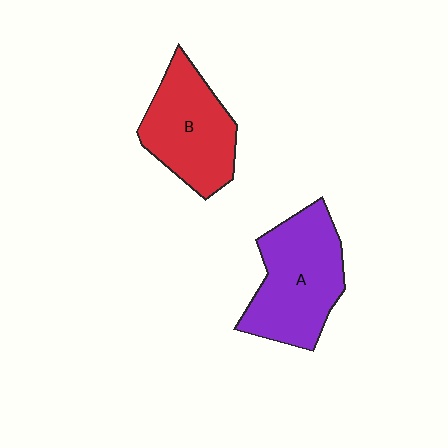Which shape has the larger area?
Shape A (purple).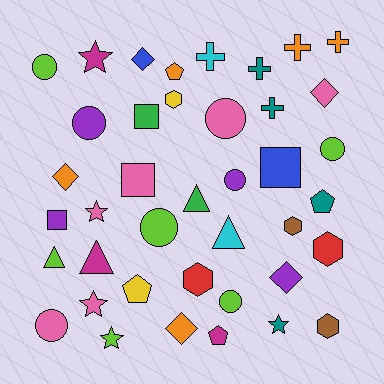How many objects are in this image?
There are 40 objects.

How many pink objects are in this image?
There are 6 pink objects.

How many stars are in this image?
There are 5 stars.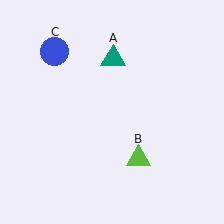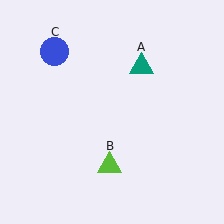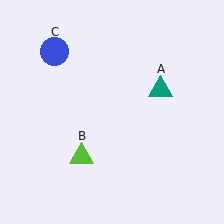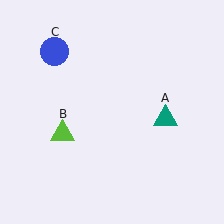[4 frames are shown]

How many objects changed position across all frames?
2 objects changed position: teal triangle (object A), lime triangle (object B).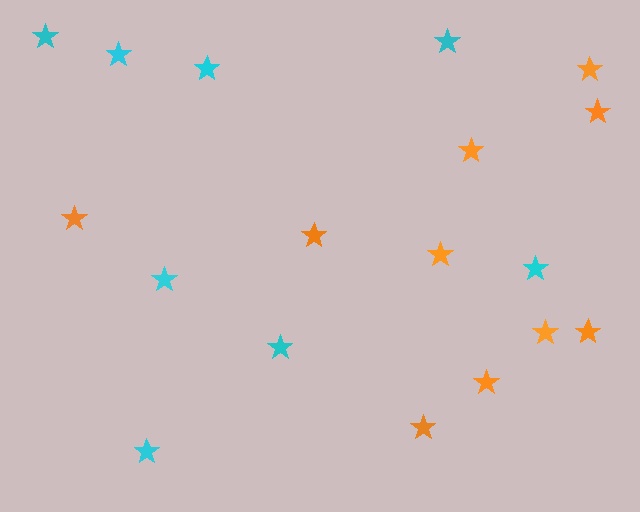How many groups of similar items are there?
There are 2 groups: one group of cyan stars (8) and one group of orange stars (10).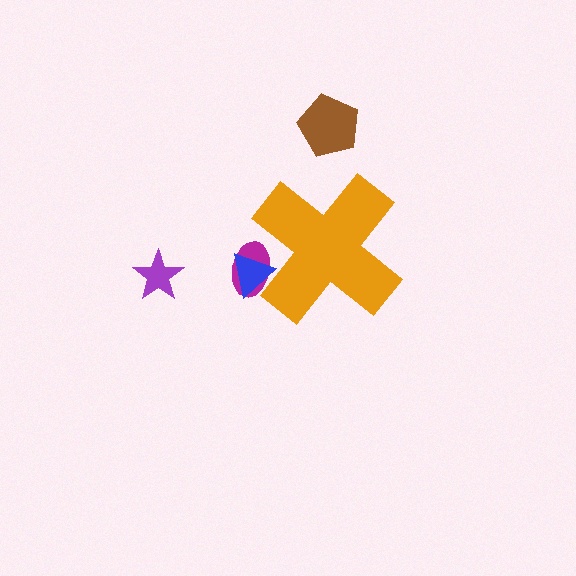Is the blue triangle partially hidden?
Yes, the blue triangle is partially hidden behind the orange cross.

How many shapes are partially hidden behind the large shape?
2 shapes are partially hidden.